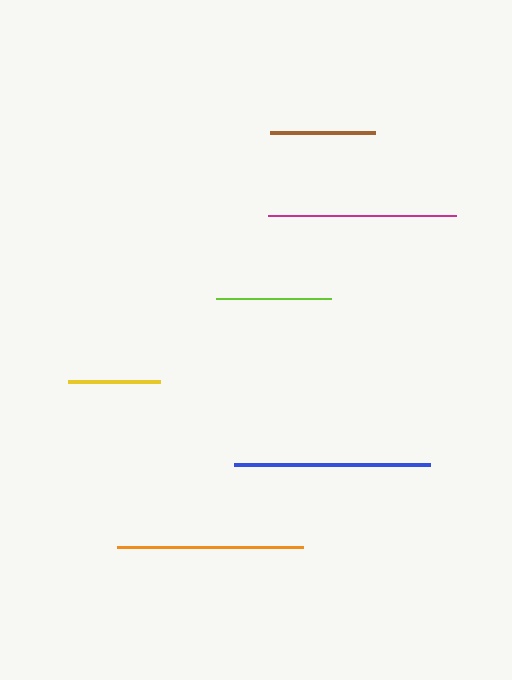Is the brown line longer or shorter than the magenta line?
The magenta line is longer than the brown line.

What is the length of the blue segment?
The blue segment is approximately 195 pixels long.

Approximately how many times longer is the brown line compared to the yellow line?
The brown line is approximately 1.1 times the length of the yellow line.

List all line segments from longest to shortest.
From longest to shortest: blue, magenta, orange, lime, brown, yellow.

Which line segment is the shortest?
The yellow line is the shortest at approximately 92 pixels.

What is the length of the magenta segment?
The magenta segment is approximately 188 pixels long.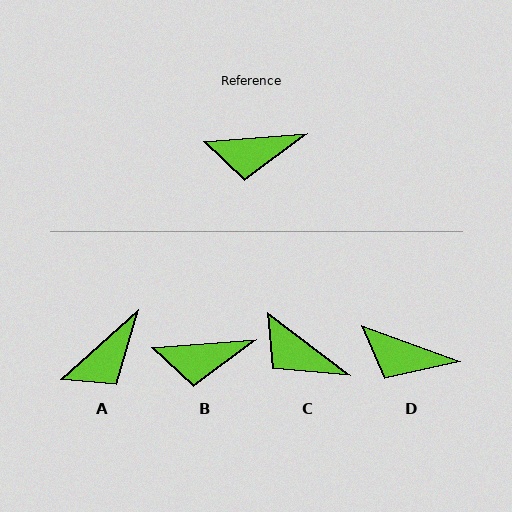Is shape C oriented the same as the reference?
No, it is off by about 42 degrees.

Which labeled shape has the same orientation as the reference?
B.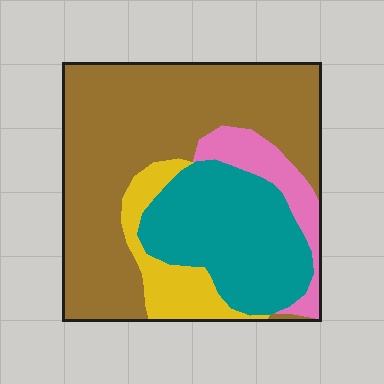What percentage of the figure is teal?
Teal covers 26% of the figure.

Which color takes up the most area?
Brown, at roughly 55%.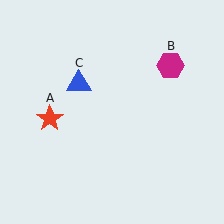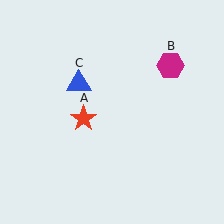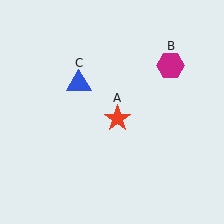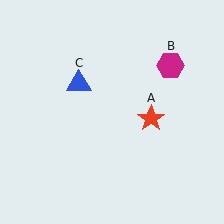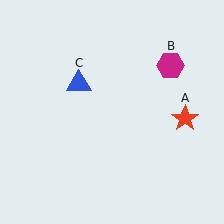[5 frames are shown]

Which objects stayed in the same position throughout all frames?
Magenta hexagon (object B) and blue triangle (object C) remained stationary.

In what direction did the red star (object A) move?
The red star (object A) moved right.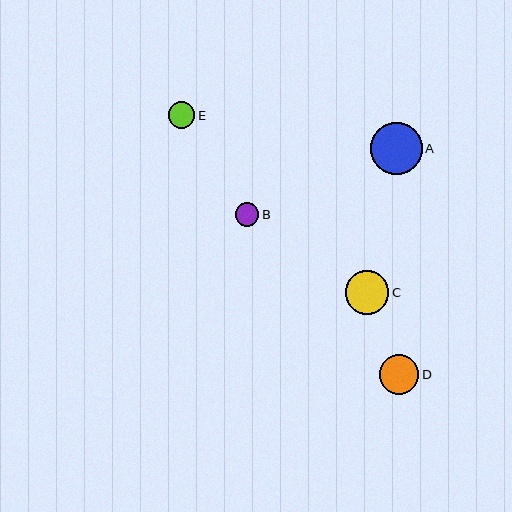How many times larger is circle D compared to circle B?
Circle D is approximately 1.7 times the size of circle B.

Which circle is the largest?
Circle A is the largest with a size of approximately 51 pixels.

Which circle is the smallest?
Circle B is the smallest with a size of approximately 24 pixels.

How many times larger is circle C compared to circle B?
Circle C is approximately 1.9 times the size of circle B.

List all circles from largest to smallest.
From largest to smallest: A, C, D, E, B.